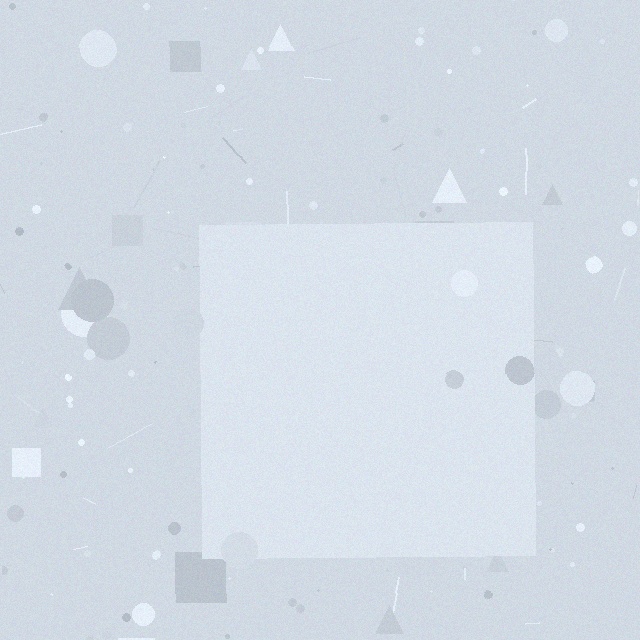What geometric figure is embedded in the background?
A square is embedded in the background.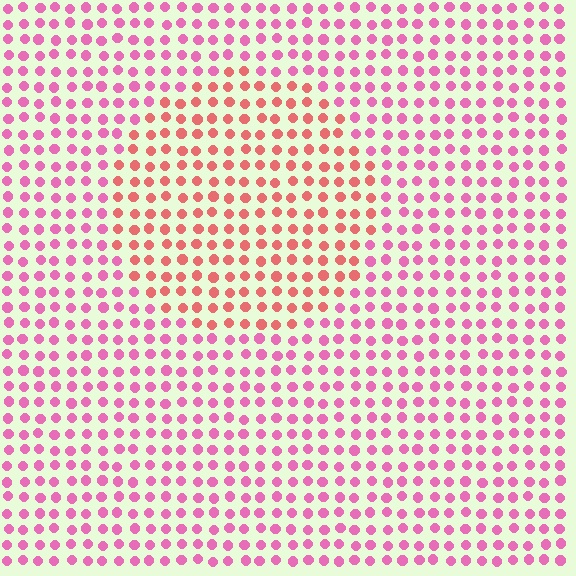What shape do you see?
I see a circle.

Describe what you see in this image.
The image is filled with small pink elements in a uniform arrangement. A circle-shaped region is visible where the elements are tinted to a slightly different hue, forming a subtle color boundary.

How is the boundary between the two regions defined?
The boundary is defined purely by a slight shift in hue (about 36 degrees). Spacing, size, and orientation are identical on both sides.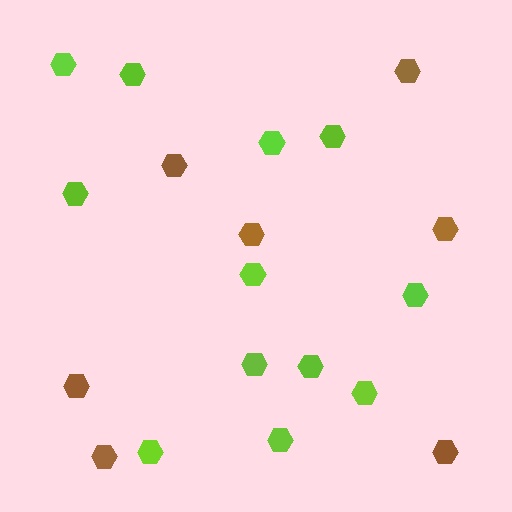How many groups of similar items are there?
There are 2 groups: one group of brown hexagons (7) and one group of lime hexagons (12).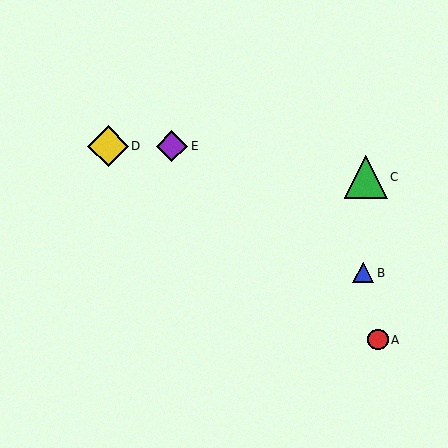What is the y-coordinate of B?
Object B is at y≈273.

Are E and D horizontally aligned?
Yes, both are at y≈146.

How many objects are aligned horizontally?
2 objects (D, E) are aligned horizontally.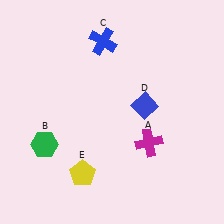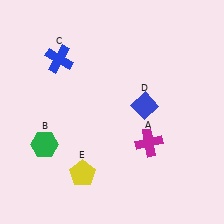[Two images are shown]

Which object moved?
The blue cross (C) moved left.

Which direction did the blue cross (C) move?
The blue cross (C) moved left.